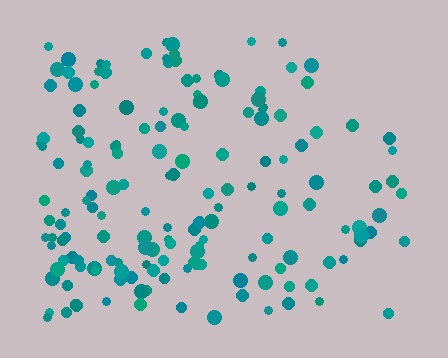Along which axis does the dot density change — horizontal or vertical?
Horizontal.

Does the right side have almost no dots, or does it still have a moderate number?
Still a moderate number, just noticeably fewer than the left.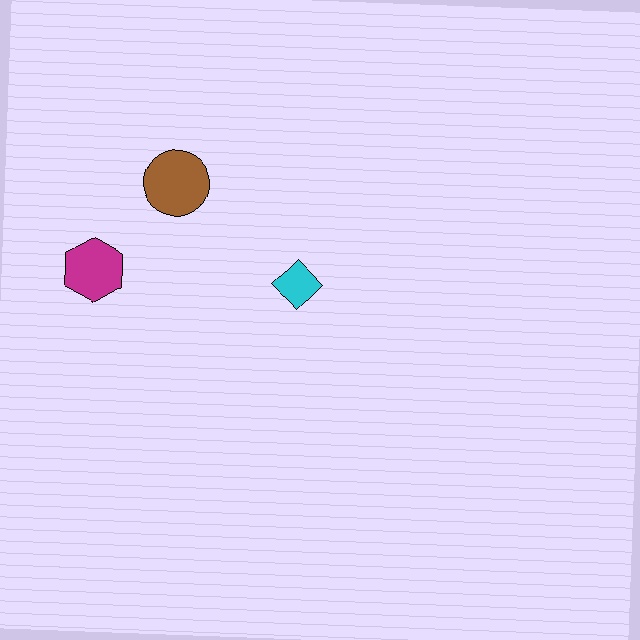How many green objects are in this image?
There are no green objects.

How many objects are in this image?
There are 3 objects.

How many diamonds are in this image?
There is 1 diamond.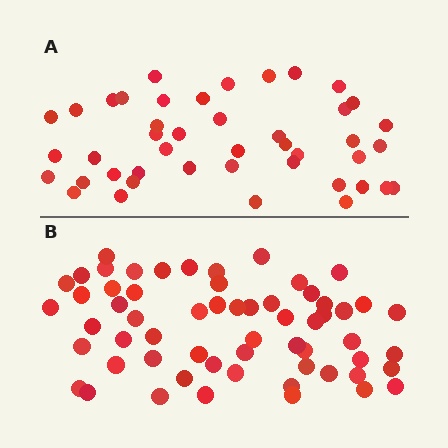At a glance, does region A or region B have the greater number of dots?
Region B (the bottom region) has more dots.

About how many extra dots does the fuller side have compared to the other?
Region B has approximately 15 more dots than region A.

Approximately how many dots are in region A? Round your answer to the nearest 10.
About 40 dots. (The exact count is 44, which rounds to 40.)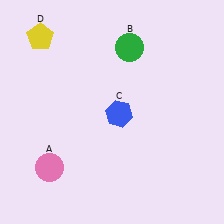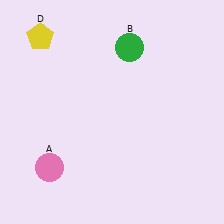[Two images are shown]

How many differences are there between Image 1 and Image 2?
There is 1 difference between the two images.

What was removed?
The blue hexagon (C) was removed in Image 2.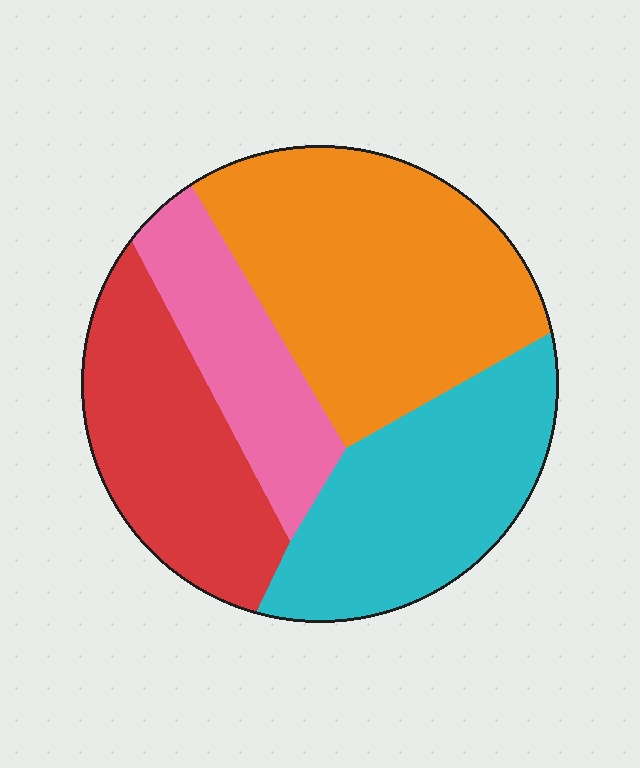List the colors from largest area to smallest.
From largest to smallest: orange, cyan, red, pink.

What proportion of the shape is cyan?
Cyan covers about 25% of the shape.